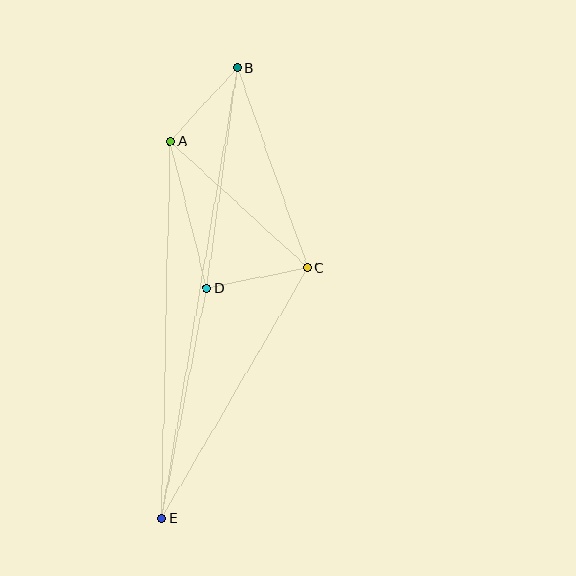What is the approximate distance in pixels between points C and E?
The distance between C and E is approximately 290 pixels.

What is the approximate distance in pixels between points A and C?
The distance between A and C is approximately 187 pixels.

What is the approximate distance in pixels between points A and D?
The distance between A and D is approximately 151 pixels.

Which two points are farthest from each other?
Points B and E are farthest from each other.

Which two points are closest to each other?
Points A and B are closest to each other.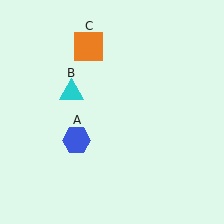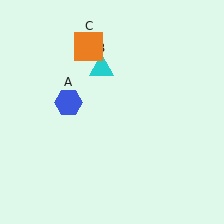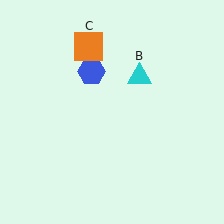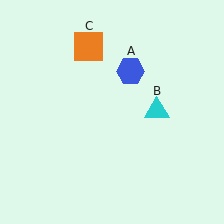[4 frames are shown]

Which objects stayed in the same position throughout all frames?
Orange square (object C) remained stationary.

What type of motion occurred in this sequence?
The blue hexagon (object A), cyan triangle (object B) rotated clockwise around the center of the scene.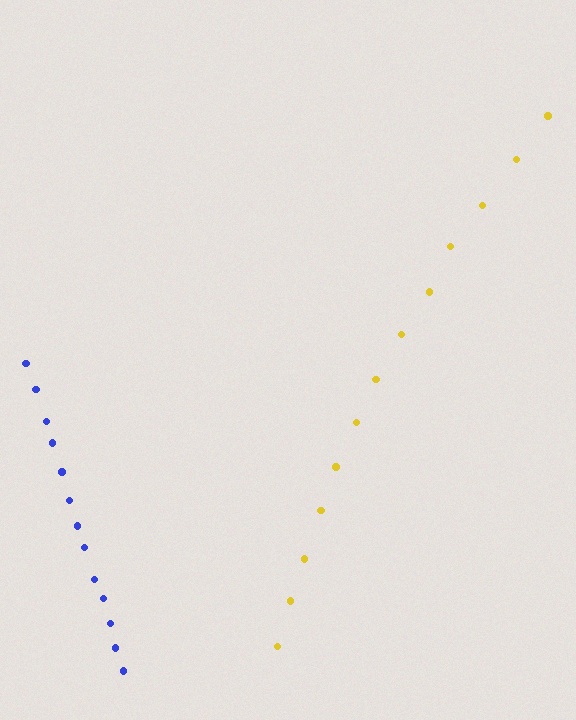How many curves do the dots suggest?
There are 2 distinct paths.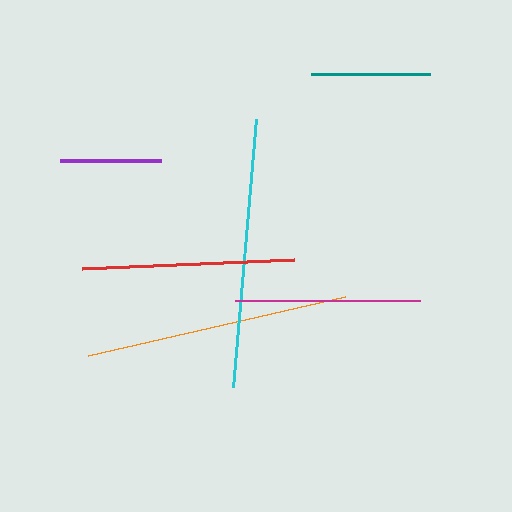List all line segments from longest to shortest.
From longest to shortest: cyan, orange, red, magenta, teal, purple.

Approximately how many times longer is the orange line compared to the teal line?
The orange line is approximately 2.2 times the length of the teal line.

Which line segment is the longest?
The cyan line is the longest at approximately 269 pixels.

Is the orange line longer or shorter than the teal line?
The orange line is longer than the teal line.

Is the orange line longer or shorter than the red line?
The orange line is longer than the red line.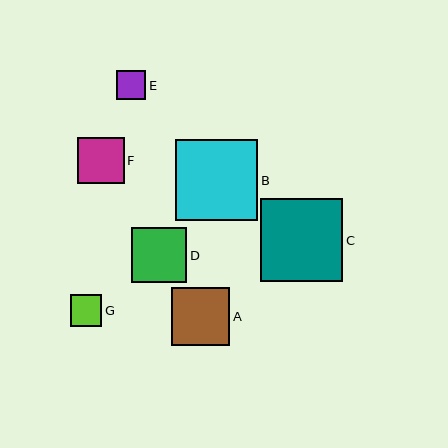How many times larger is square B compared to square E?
Square B is approximately 2.8 times the size of square E.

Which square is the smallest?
Square E is the smallest with a size of approximately 29 pixels.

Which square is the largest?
Square C is the largest with a size of approximately 83 pixels.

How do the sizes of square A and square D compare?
Square A and square D are approximately the same size.